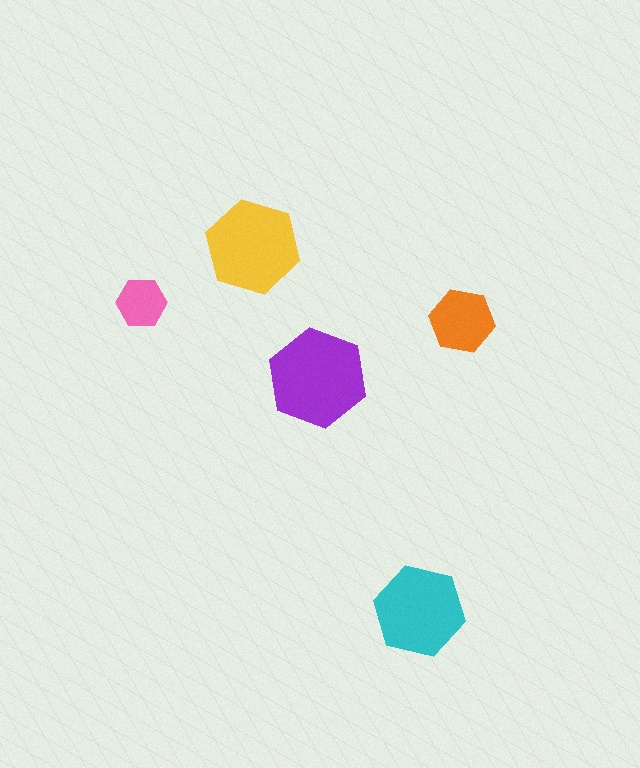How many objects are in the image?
There are 5 objects in the image.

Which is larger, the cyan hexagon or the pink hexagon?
The cyan one.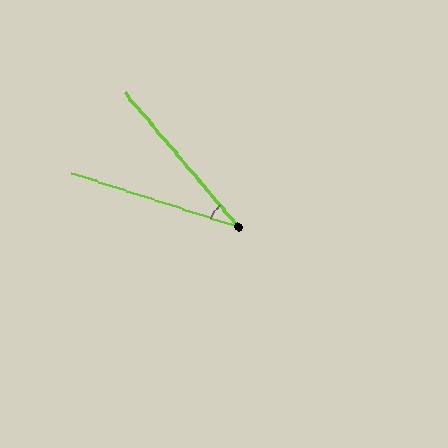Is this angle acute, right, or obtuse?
It is acute.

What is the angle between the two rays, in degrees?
Approximately 32 degrees.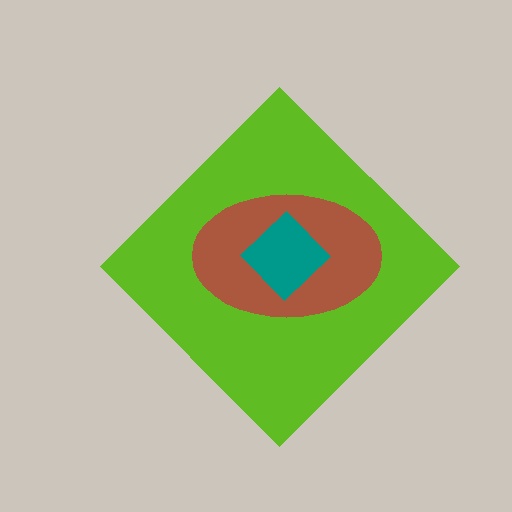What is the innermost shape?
The teal diamond.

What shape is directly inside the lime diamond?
The brown ellipse.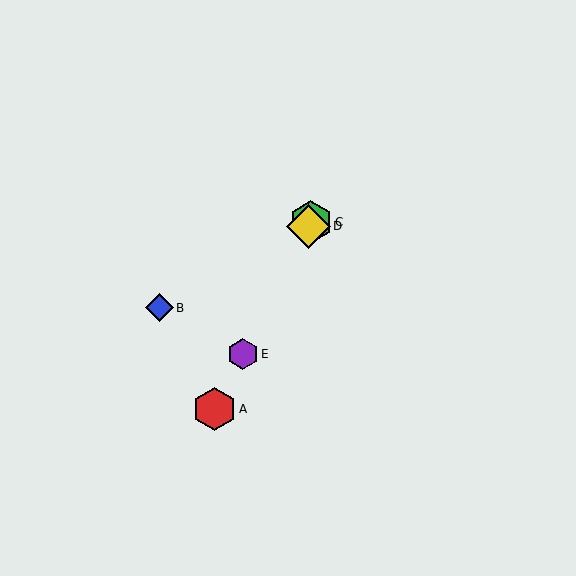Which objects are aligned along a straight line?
Objects A, C, D, E are aligned along a straight line.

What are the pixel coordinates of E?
Object E is at (243, 354).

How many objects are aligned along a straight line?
4 objects (A, C, D, E) are aligned along a straight line.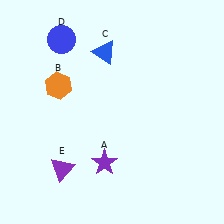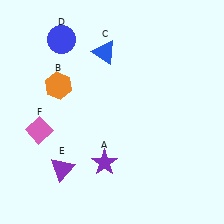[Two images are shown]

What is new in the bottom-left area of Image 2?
A pink diamond (F) was added in the bottom-left area of Image 2.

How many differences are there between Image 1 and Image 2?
There is 1 difference between the two images.